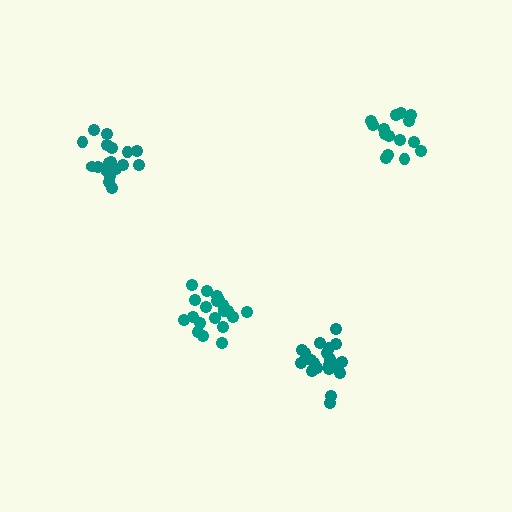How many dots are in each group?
Group 1: 15 dots, Group 2: 20 dots, Group 3: 21 dots, Group 4: 19 dots (75 total).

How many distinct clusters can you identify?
There are 4 distinct clusters.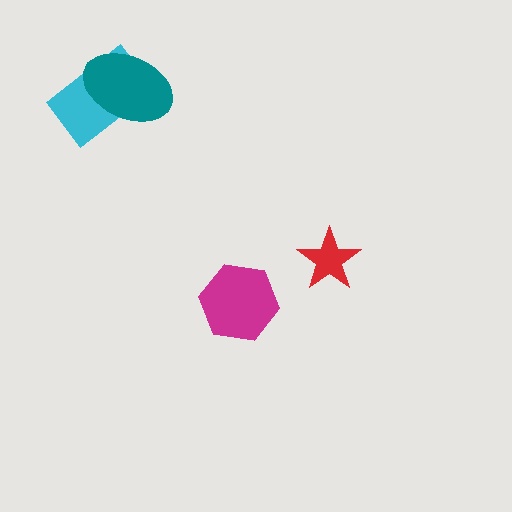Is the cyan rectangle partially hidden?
Yes, it is partially covered by another shape.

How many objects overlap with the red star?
0 objects overlap with the red star.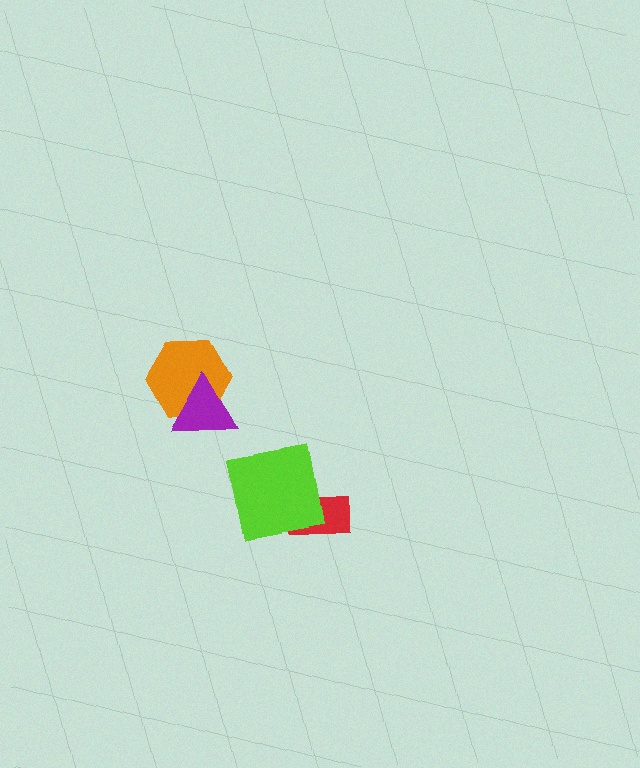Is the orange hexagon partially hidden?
Yes, it is partially covered by another shape.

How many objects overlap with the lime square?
1 object overlaps with the lime square.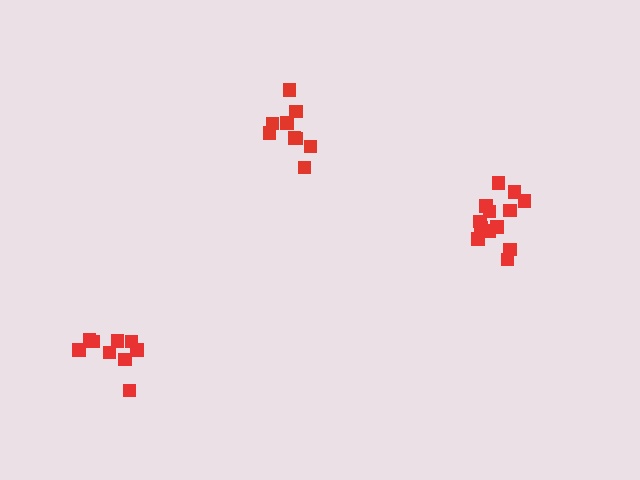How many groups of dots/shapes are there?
There are 3 groups.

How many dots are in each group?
Group 1: 14 dots, Group 2: 9 dots, Group 3: 9 dots (32 total).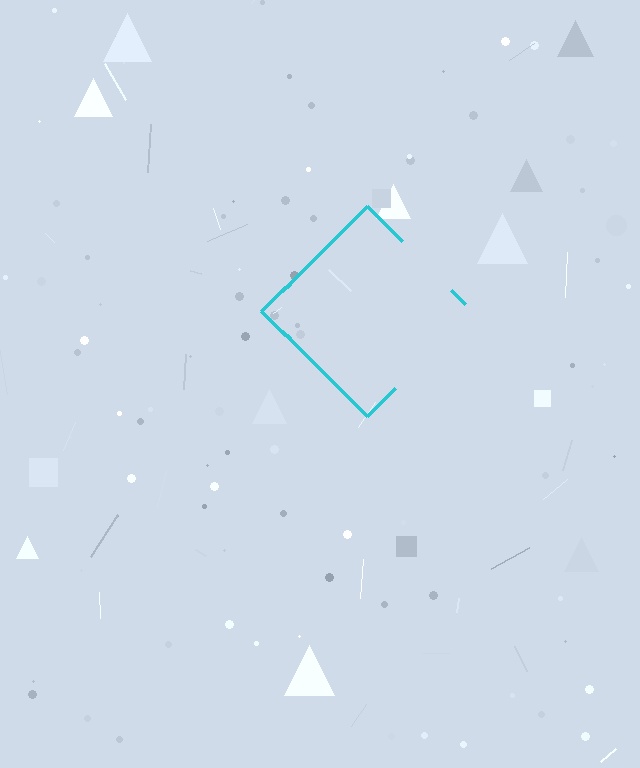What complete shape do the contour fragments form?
The contour fragments form a diamond.